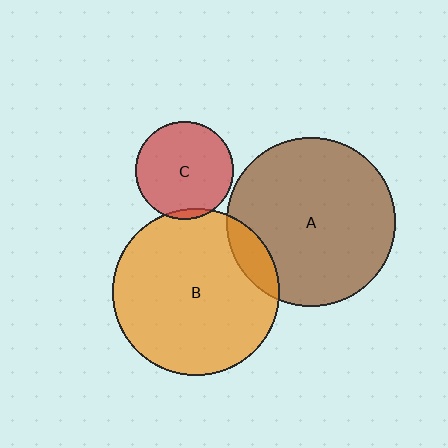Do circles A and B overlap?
Yes.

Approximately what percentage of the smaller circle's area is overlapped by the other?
Approximately 10%.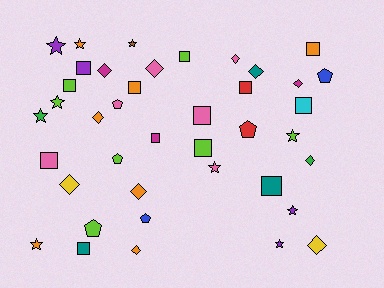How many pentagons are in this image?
There are 6 pentagons.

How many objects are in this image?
There are 40 objects.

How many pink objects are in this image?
There are 6 pink objects.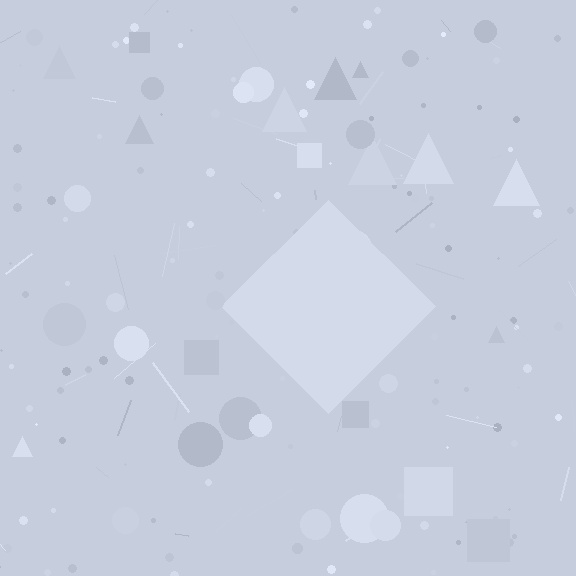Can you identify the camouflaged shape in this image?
The camouflaged shape is a diamond.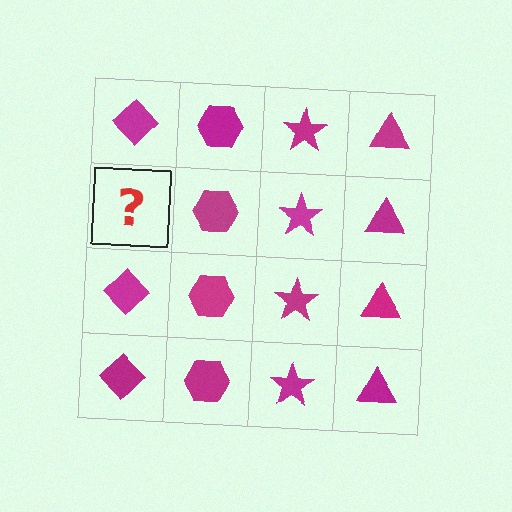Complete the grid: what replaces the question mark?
The question mark should be replaced with a magenta diamond.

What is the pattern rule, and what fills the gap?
The rule is that each column has a consistent shape. The gap should be filled with a magenta diamond.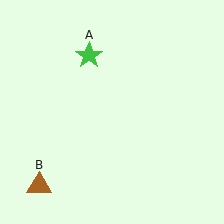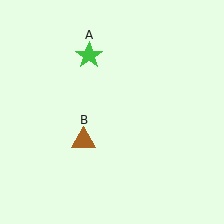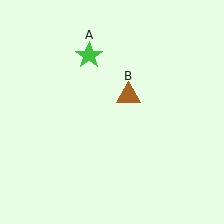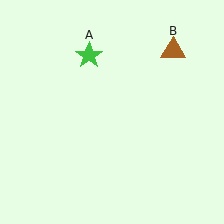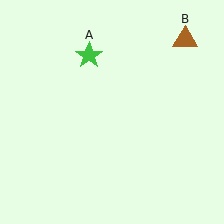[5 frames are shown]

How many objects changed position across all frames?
1 object changed position: brown triangle (object B).